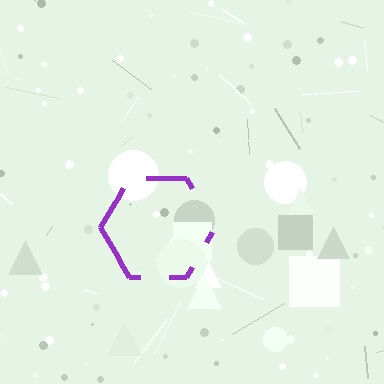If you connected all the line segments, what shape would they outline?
They would outline a hexagon.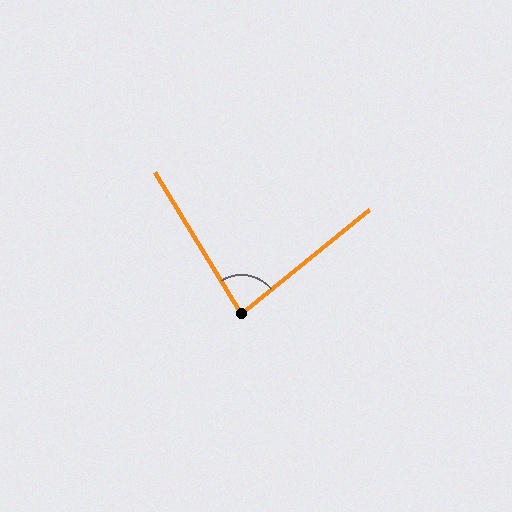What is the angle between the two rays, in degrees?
Approximately 82 degrees.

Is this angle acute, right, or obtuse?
It is acute.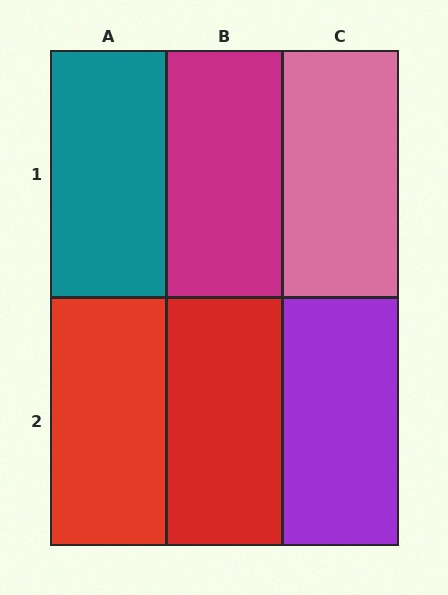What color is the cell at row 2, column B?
Red.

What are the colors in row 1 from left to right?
Teal, magenta, pink.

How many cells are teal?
1 cell is teal.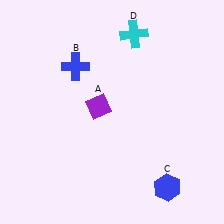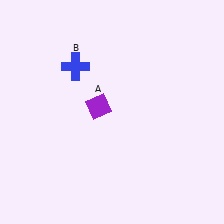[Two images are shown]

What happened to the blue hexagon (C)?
The blue hexagon (C) was removed in Image 2. It was in the bottom-right area of Image 1.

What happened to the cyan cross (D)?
The cyan cross (D) was removed in Image 2. It was in the top-right area of Image 1.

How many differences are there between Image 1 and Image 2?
There are 2 differences between the two images.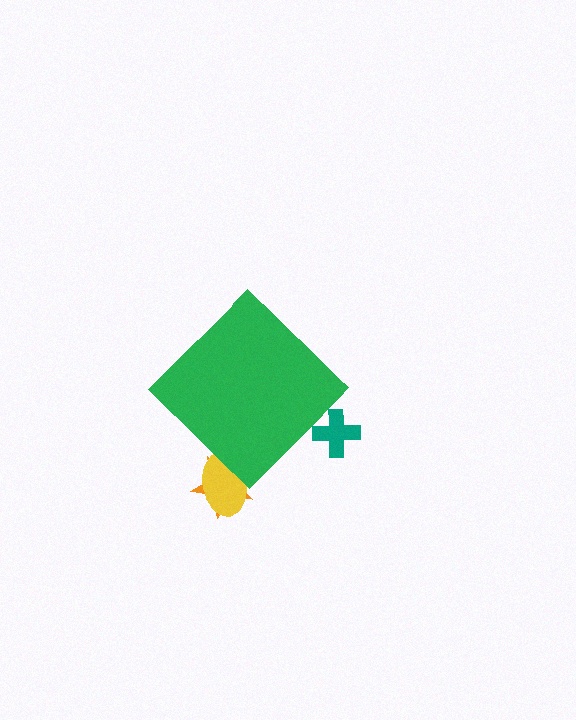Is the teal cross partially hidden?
Yes, the teal cross is partially hidden behind the green diamond.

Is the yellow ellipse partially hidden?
Yes, the yellow ellipse is partially hidden behind the green diamond.